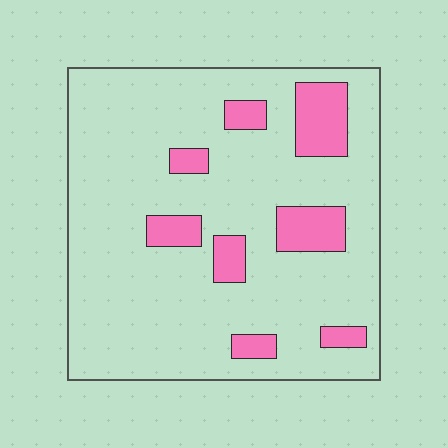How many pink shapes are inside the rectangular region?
8.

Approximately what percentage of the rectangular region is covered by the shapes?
Approximately 15%.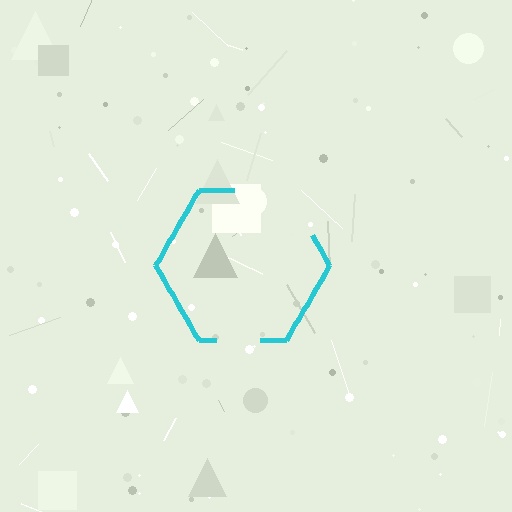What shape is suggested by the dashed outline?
The dashed outline suggests a hexagon.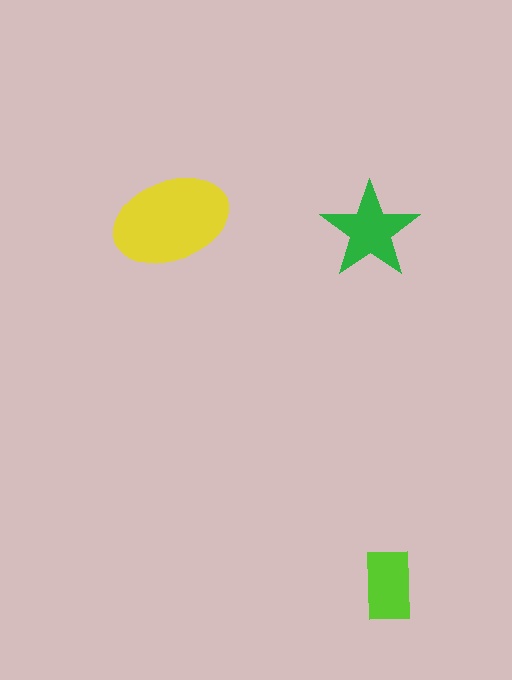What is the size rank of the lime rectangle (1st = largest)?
3rd.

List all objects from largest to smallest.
The yellow ellipse, the green star, the lime rectangle.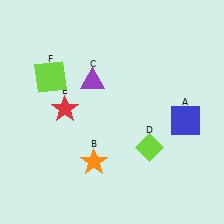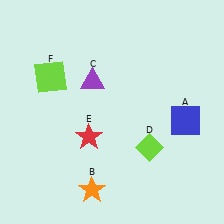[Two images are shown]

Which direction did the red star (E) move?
The red star (E) moved down.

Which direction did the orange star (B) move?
The orange star (B) moved down.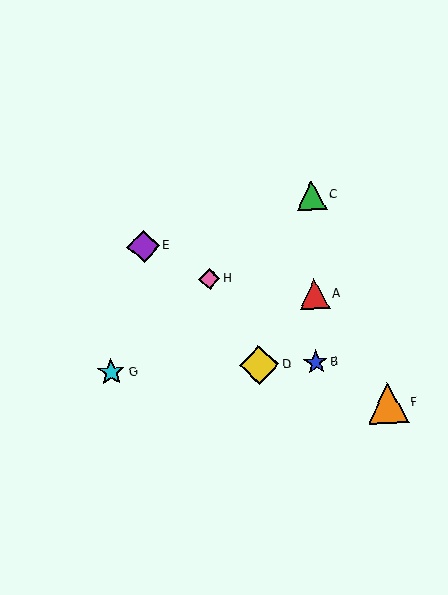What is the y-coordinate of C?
Object C is at y≈196.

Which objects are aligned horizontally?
Objects B, D, G are aligned horizontally.